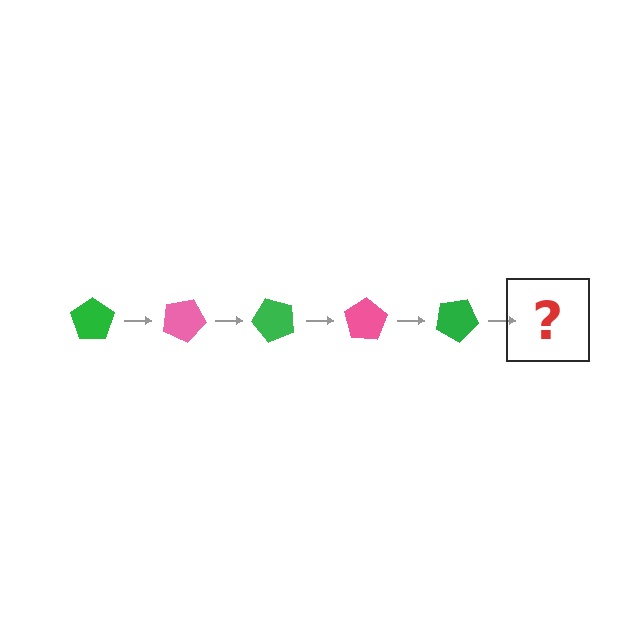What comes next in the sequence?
The next element should be a pink pentagon, rotated 125 degrees from the start.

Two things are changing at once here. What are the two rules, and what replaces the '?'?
The two rules are that it rotates 25 degrees each step and the color cycles through green and pink. The '?' should be a pink pentagon, rotated 125 degrees from the start.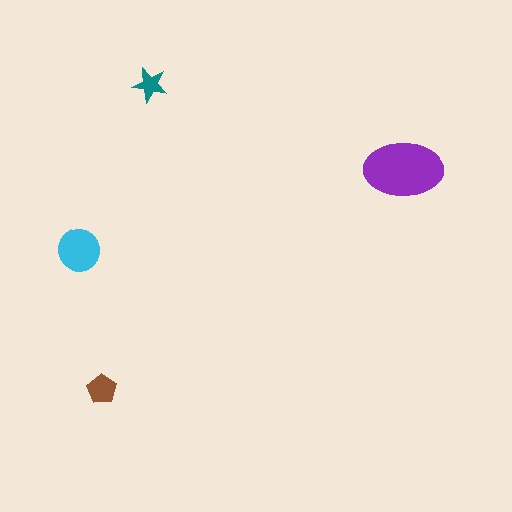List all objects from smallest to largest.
The teal star, the brown pentagon, the cyan circle, the purple ellipse.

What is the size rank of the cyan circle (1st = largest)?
2nd.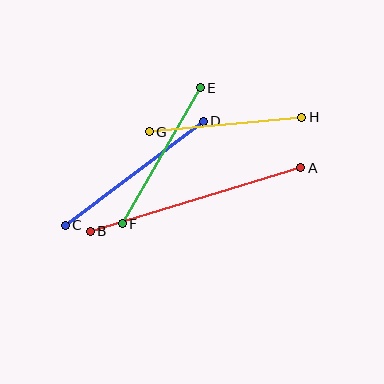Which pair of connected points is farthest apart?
Points A and B are farthest apart.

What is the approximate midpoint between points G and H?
The midpoint is at approximately (225, 124) pixels.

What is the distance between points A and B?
The distance is approximately 220 pixels.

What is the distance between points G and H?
The distance is approximately 153 pixels.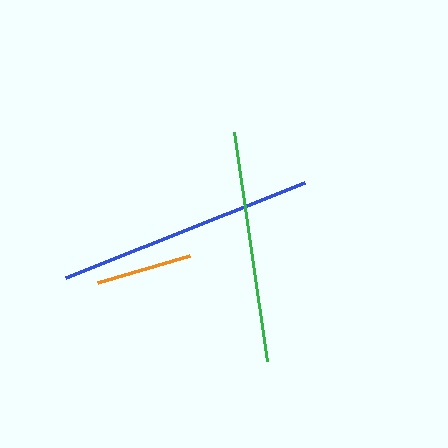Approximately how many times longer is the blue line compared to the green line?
The blue line is approximately 1.1 times the length of the green line.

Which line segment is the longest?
The blue line is the longest at approximately 257 pixels.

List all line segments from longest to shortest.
From longest to shortest: blue, green, orange.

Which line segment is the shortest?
The orange line is the shortest at approximately 96 pixels.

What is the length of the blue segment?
The blue segment is approximately 257 pixels long.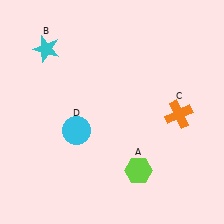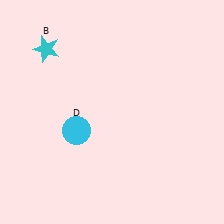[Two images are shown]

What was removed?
The orange cross (C), the lime hexagon (A) were removed in Image 2.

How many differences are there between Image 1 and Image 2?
There are 2 differences between the two images.